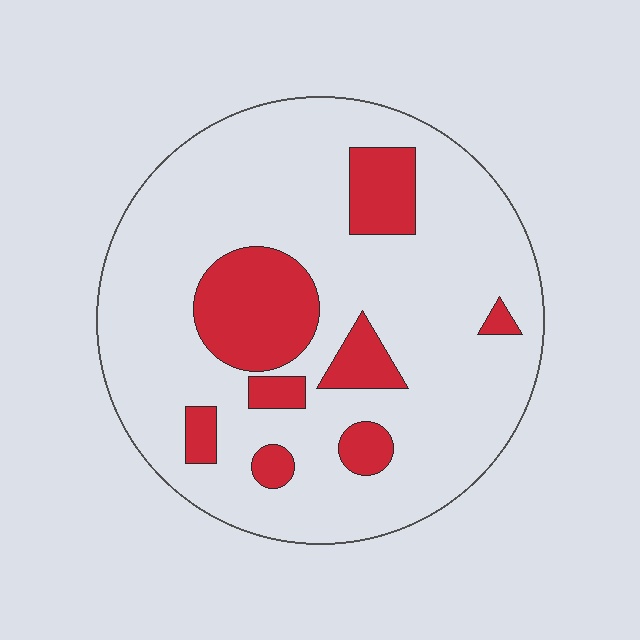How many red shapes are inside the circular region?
8.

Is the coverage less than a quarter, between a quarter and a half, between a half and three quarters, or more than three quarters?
Less than a quarter.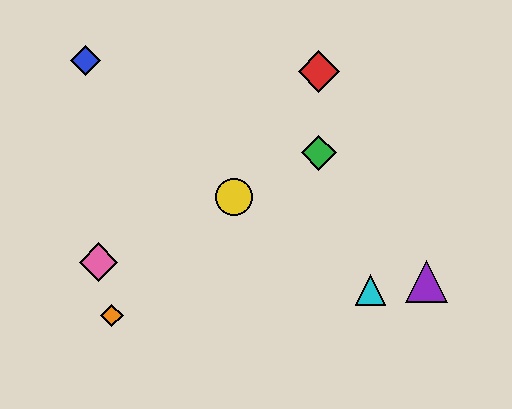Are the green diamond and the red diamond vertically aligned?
Yes, both are at x≈319.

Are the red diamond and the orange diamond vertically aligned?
No, the red diamond is at x≈319 and the orange diamond is at x≈112.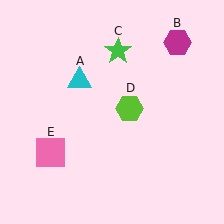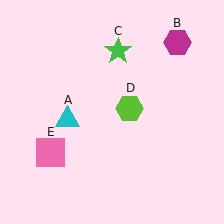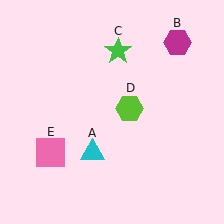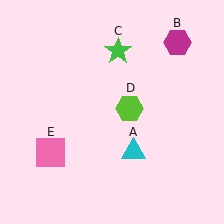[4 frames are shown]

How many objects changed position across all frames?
1 object changed position: cyan triangle (object A).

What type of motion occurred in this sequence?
The cyan triangle (object A) rotated counterclockwise around the center of the scene.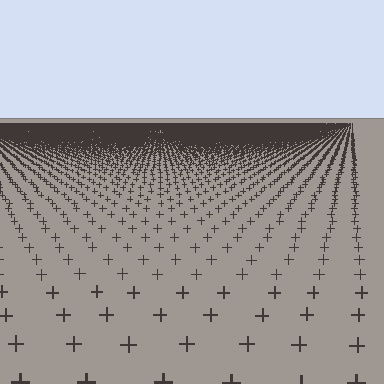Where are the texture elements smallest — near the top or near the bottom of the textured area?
Near the top.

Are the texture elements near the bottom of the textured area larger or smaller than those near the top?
Larger. Near the bottom, elements are closer to the viewer and appear at a bigger on-screen size.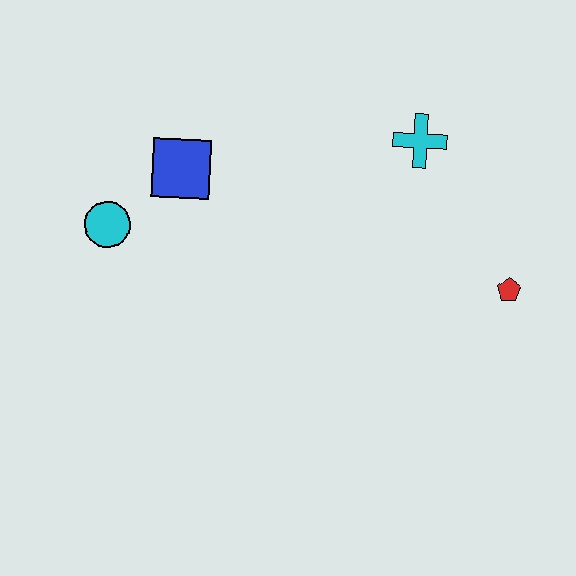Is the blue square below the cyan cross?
Yes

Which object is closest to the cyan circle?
The blue square is closest to the cyan circle.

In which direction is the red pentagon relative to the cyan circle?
The red pentagon is to the right of the cyan circle.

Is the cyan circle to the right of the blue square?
No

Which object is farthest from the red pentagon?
The cyan circle is farthest from the red pentagon.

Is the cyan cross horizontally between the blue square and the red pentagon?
Yes